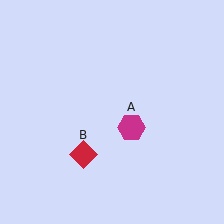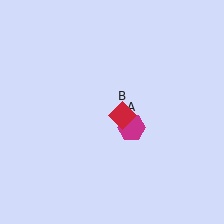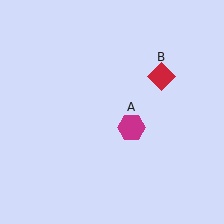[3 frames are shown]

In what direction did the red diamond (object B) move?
The red diamond (object B) moved up and to the right.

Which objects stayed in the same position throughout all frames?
Magenta hexagon (object A) remained stationary.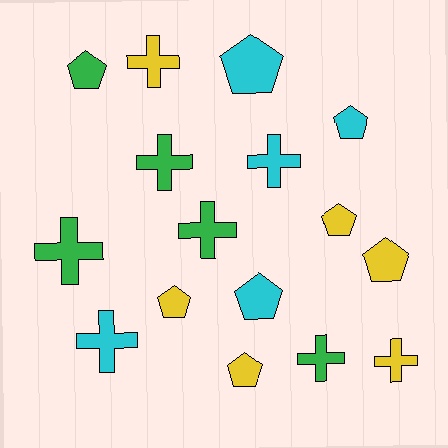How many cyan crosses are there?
There are 2 cyan crosses.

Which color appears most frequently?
Yellow, with 6 objects.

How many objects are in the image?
There are 16 objects.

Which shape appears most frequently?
Pentagon, with 8 objects.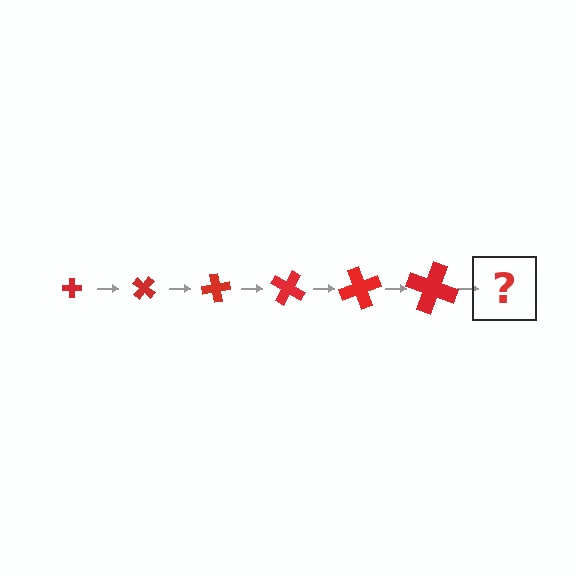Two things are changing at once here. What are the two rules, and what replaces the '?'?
The two rules are that the cross grows larger each step and it rotates 40 degrees each step. The '?' should be a cross, larger than the previous one and rotated 240 degrees from the start.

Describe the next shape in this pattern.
It should be a cross, larger than the previous one and rotated 240 degrees from the start.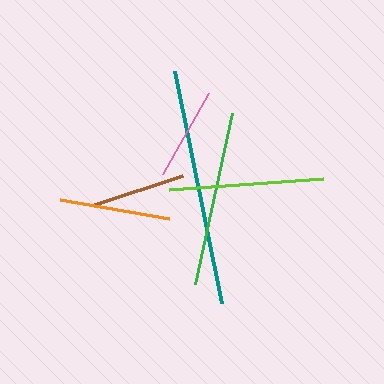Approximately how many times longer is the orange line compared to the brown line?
The orange line is approximately 1.2 times the length of the brown line.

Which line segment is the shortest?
The pink line is the shortest at approximately 93 pixels.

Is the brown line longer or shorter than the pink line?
The brown line is longer than the pink line.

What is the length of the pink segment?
The pink segment is approximately 93 pixels long.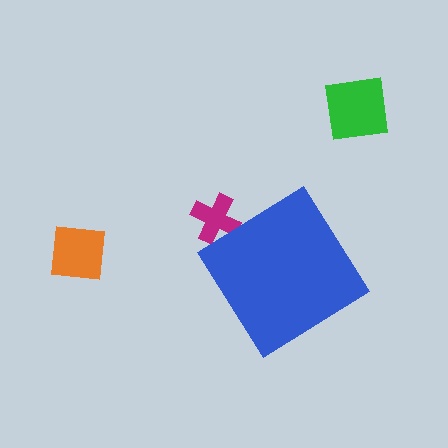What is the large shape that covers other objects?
A blue diamond.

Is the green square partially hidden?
No, the green square is fully visible.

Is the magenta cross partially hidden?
Yes, the magenta cross is partially hidden behind the blue diamond.